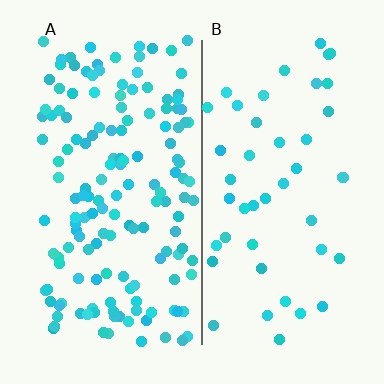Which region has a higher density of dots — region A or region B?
A (the left).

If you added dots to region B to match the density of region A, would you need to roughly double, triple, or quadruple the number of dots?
Approximately triple.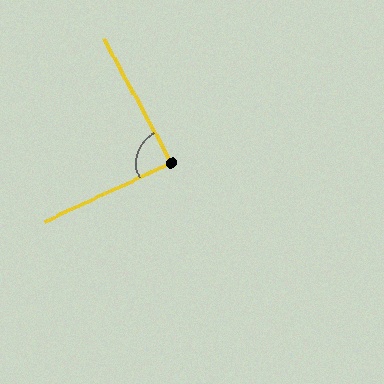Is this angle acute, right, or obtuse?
It is approximately a right angle.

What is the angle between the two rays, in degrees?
Approximately 86 degrees.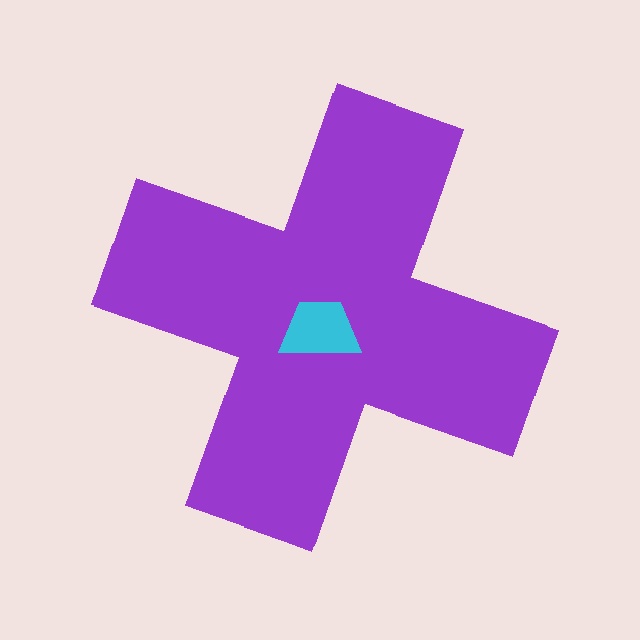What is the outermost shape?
The purple cross.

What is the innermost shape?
The cyan trapezoid.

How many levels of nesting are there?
2.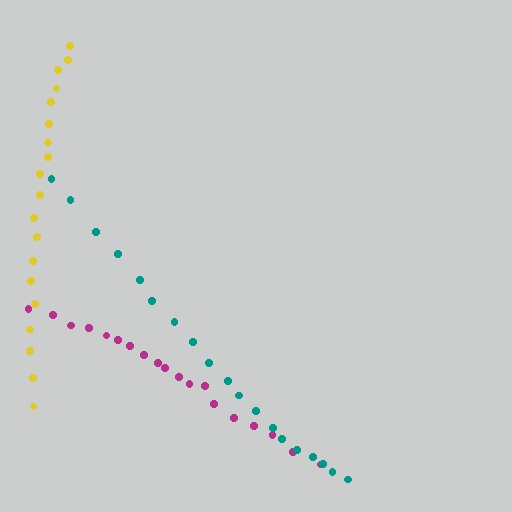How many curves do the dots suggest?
There are 3 distinct paths.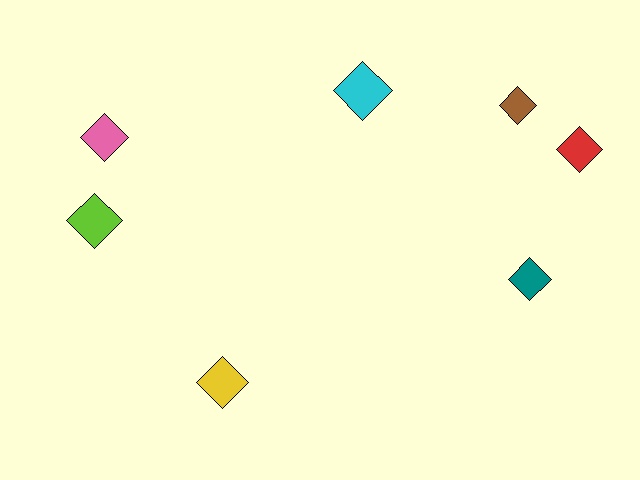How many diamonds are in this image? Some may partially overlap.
There are 7 diamonds.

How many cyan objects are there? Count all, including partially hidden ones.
There is 1 cyan object.